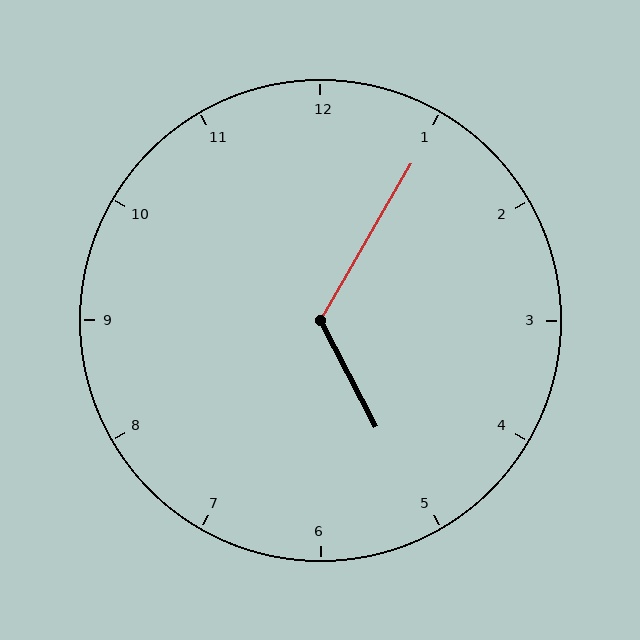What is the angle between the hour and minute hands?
Approximately 122 degrees.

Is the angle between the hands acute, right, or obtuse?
It is obtuse.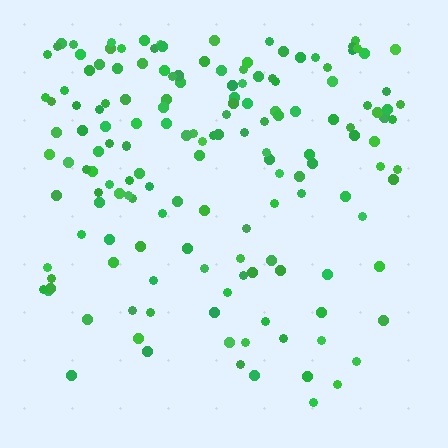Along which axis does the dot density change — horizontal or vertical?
Vertical.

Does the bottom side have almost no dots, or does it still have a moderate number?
Still a moderate number, just noticeably fewer than the top.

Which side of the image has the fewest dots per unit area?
The bottom.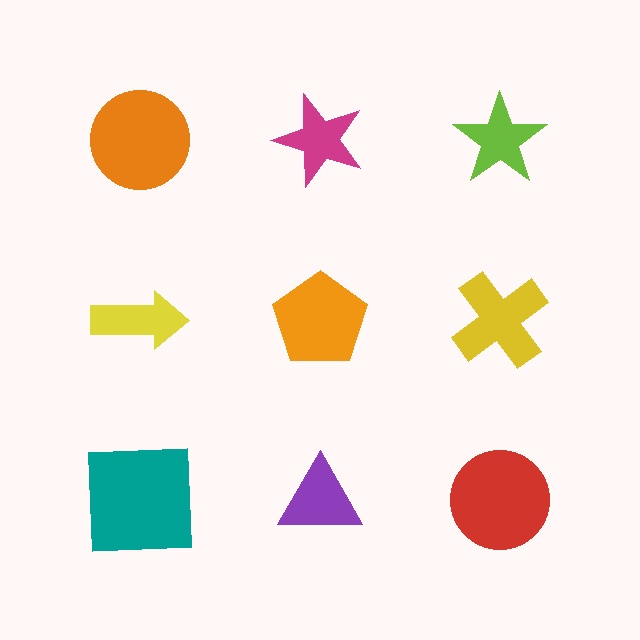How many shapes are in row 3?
3 shapes.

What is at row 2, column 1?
A yellow arrow.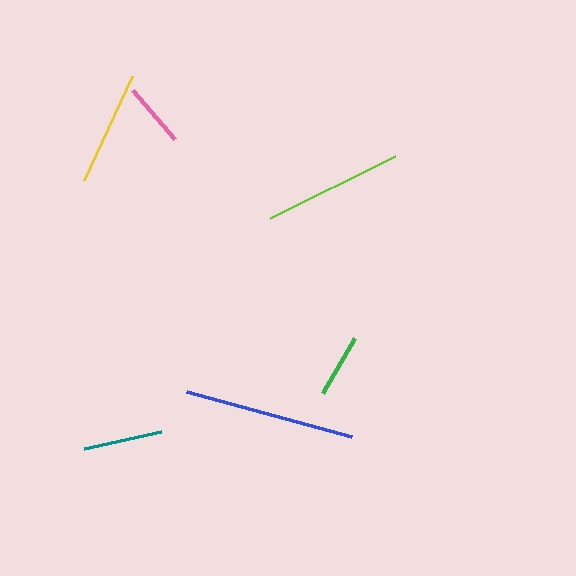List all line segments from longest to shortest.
From longest to shortest: blue, lime, yellow, teal, pink, green.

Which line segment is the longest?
The blue line is the longest at approximately 171 pixels.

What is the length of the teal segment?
The teal segment is approximately 79 pixels long.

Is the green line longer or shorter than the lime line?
The lime line is longer than the green line.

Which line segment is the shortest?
The green line is the shortest at approximately 64 pixels.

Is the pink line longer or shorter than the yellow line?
The yellow line is longer than the pink line.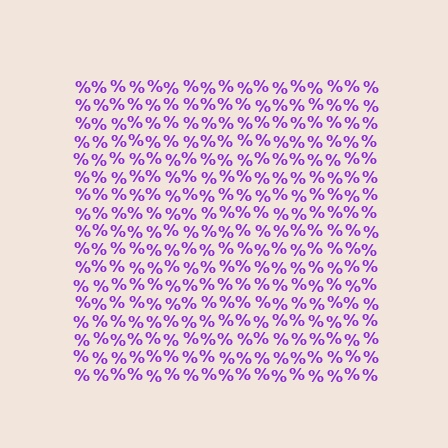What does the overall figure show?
The overall figure shows a square.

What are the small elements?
The small elements are percent signs.